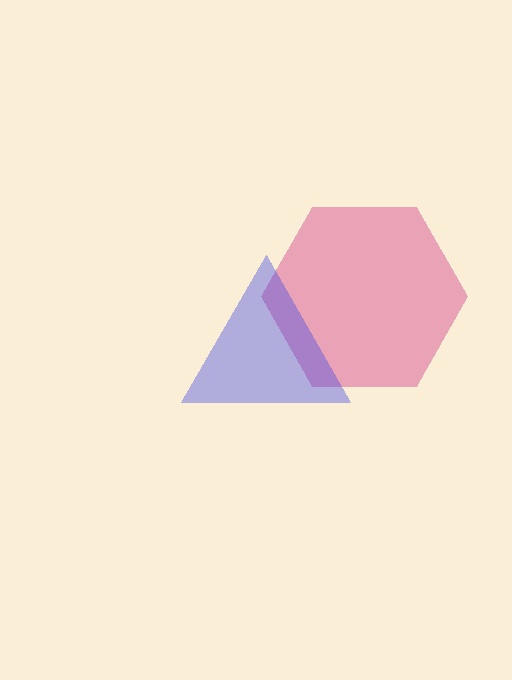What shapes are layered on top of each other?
The layered shapes are: a magenta hexagon, a blue triangle.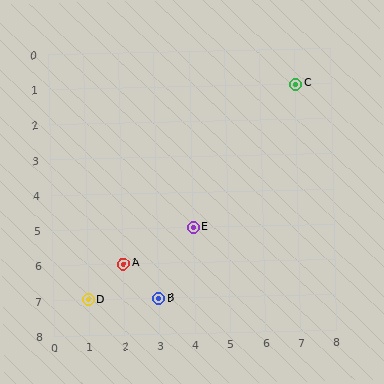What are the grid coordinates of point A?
Point A is at grid coordinates (2, 6).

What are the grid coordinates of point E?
Point E is at grid coordinates (4, 5).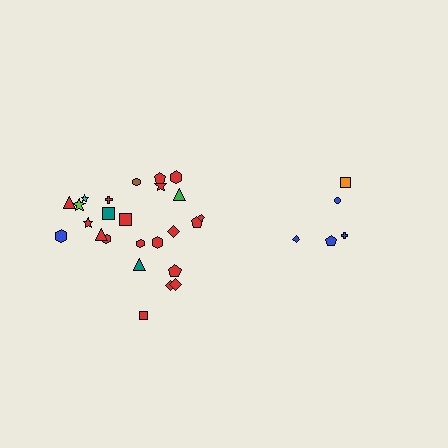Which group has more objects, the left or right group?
The left group.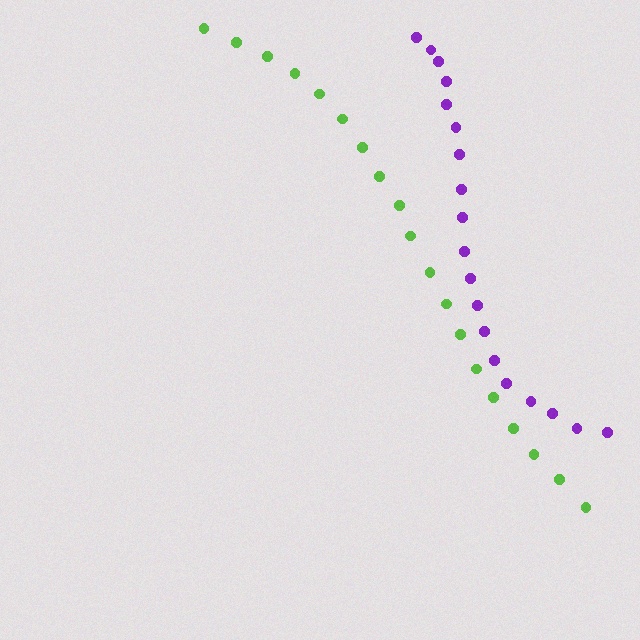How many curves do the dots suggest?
There are 2 distinct paths.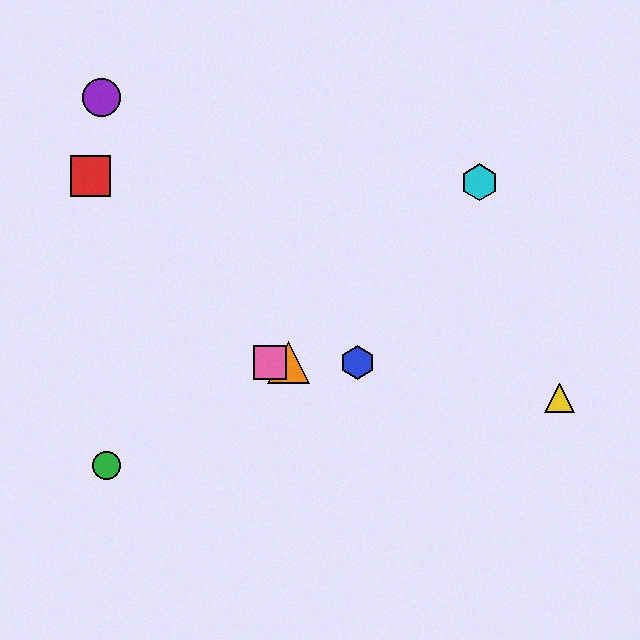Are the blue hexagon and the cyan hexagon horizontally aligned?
No, the blue hexagon is at y≈362 and the cyan hexagon is at y≈182.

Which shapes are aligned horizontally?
The blue hexagon, the orange triangle, the pink square are aligned horizontally.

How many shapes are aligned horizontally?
3 shapes (the blue hexagon, the orange triangle, the pink square) are aligned horizontally.